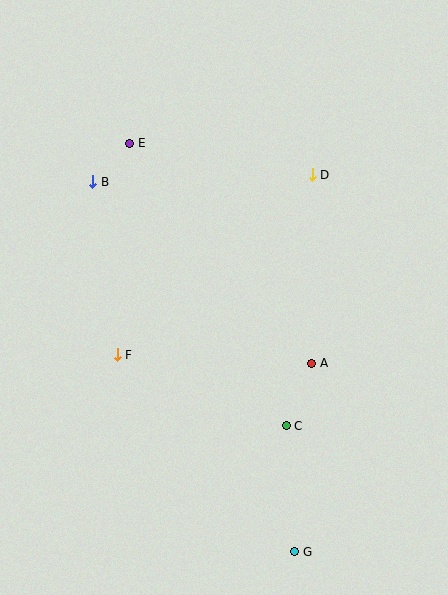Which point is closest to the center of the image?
Point A at (312, 363) is closest to the center.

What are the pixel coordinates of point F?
Point F is at (117, 355).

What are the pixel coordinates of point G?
Point G is at (295, 552).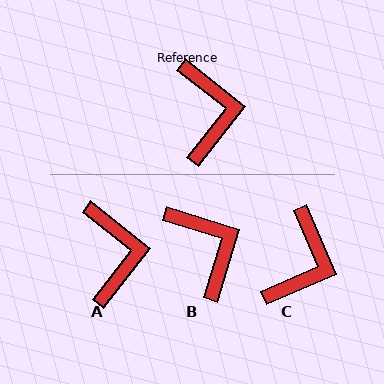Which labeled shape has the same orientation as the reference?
A.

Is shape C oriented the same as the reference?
No, it is off by about 29 degrees.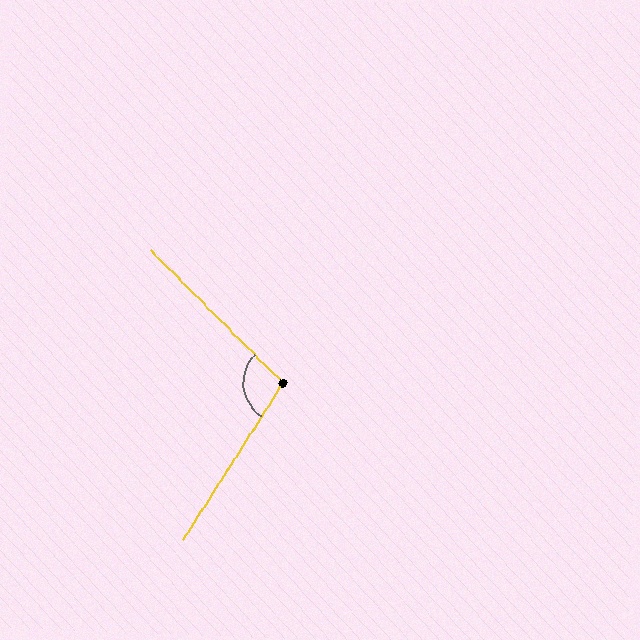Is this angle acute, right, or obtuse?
It is obtuse.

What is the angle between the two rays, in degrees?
Approximately 102 degrees.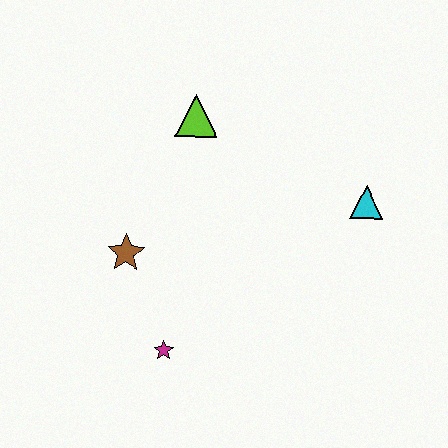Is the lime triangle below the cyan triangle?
No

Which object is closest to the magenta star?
The brown star is closest to the magenta star.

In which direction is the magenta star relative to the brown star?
The magenta star is below the brown star.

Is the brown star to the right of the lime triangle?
No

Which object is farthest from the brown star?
The cyan triangle is farthest from the brown star.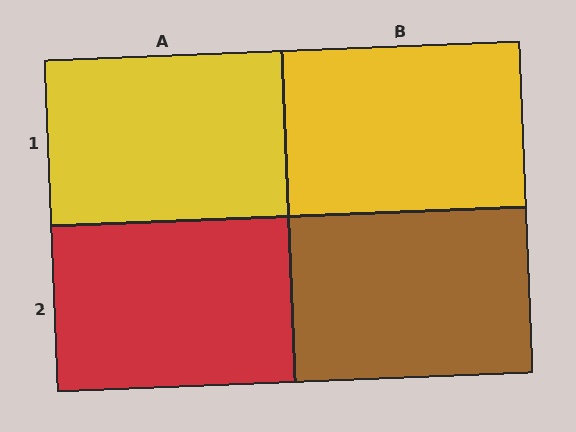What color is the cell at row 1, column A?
Yellow.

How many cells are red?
1 cell is red.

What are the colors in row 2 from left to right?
Red, brown.